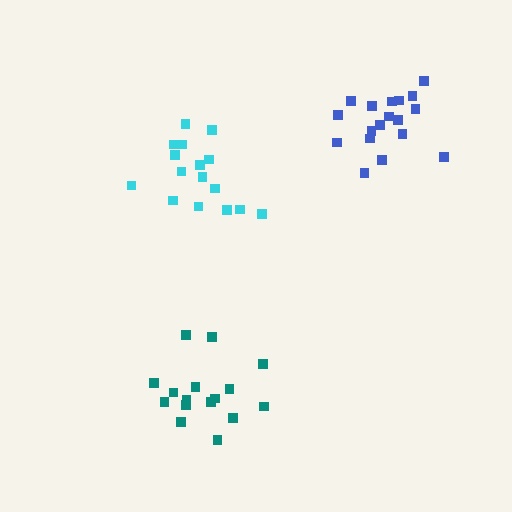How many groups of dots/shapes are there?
There are 3 groups.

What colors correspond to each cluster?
The clusters are colored: cyan, blue, teal.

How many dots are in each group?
Group 1: 16 dots, Group 2: 18 dots, Group 3: 16 dots (50 total).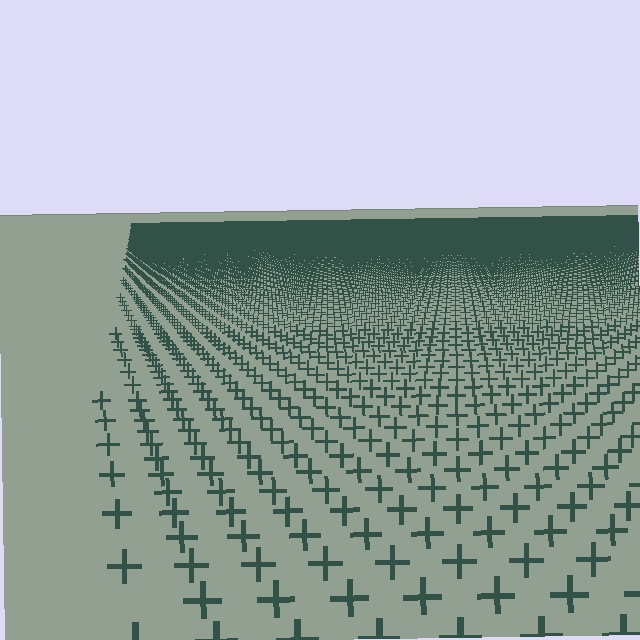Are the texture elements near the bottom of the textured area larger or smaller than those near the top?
Larger. Near the bottom, elements are closer to the viewer and appear at a bigger on-screen size.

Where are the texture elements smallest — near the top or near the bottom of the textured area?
Near the top.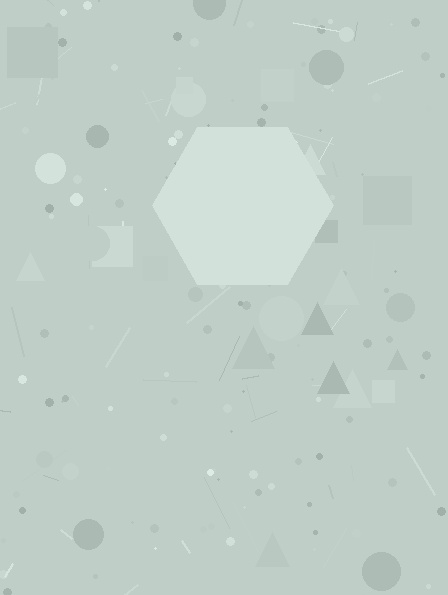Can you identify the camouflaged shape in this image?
The camouflaged shape is a hexagon.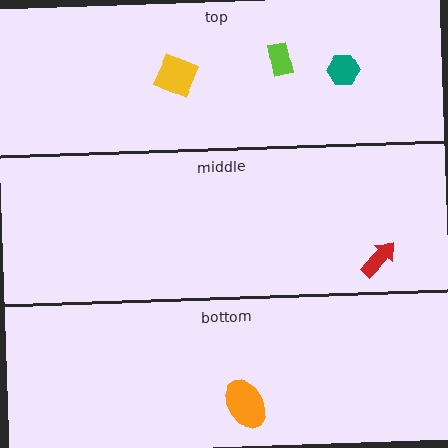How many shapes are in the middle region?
1.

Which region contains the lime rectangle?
The top region.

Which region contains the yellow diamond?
The top region.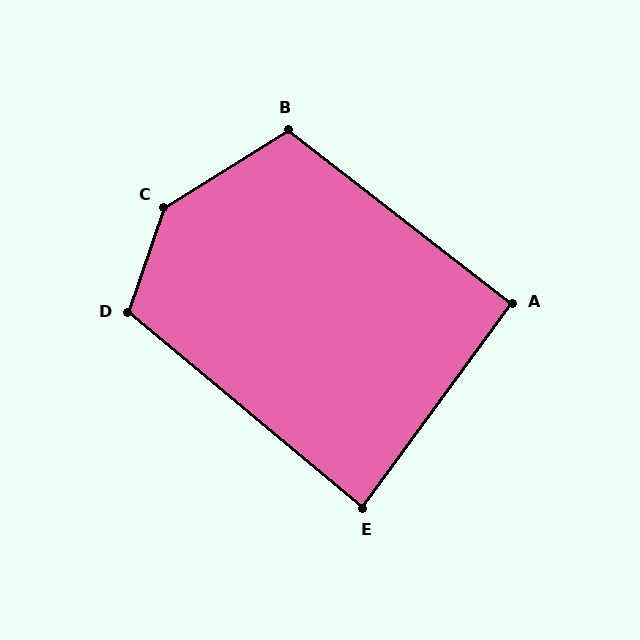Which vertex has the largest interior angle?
C, at approximately 141 degrees.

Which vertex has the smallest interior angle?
E, at approximately 86 degrees.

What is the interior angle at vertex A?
Approximately 92 degrees (approximately right).